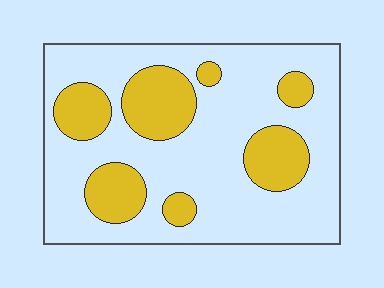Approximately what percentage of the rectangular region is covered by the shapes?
Approximately 25%.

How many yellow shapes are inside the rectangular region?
7.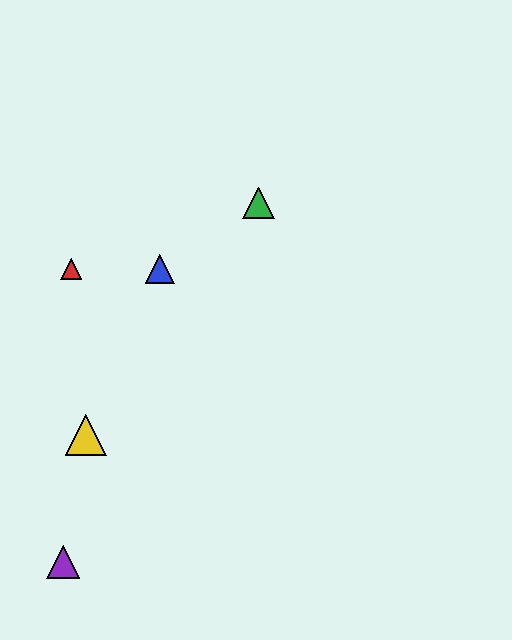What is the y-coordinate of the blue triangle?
The blue triangle is at y≈269.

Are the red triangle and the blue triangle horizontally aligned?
Yes, both are at y≈269.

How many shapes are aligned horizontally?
2 shapes (the red triangle, the blue triangle) are aligned horizontally.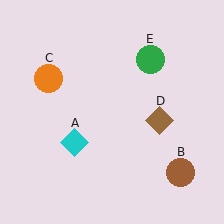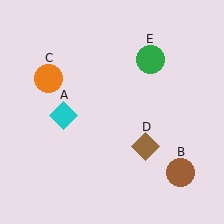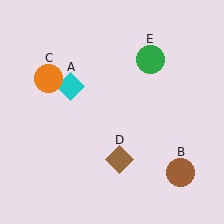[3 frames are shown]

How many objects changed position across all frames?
2 objects changed position: cyan diamond (object A), brown diamond (object D).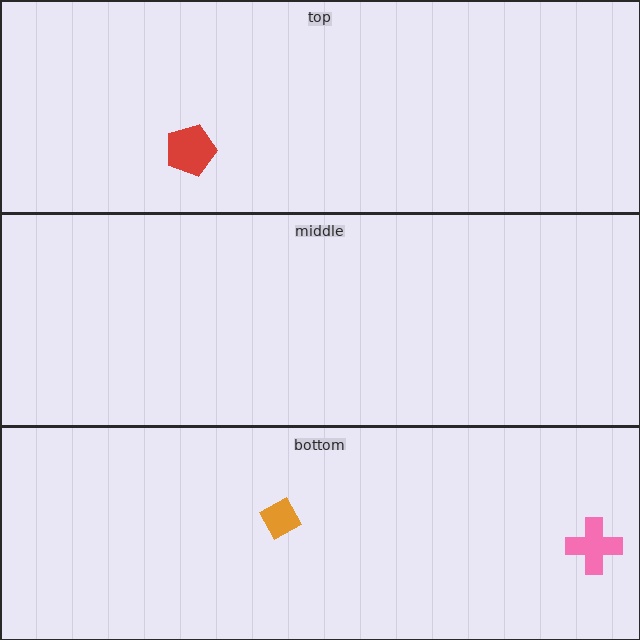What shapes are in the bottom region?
The pink cross, the orange diamond.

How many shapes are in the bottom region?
2.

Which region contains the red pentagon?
The top region.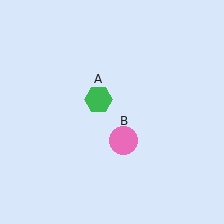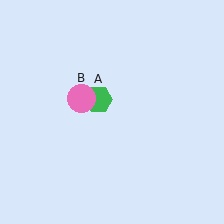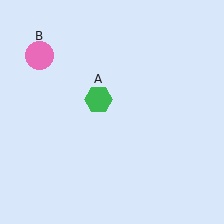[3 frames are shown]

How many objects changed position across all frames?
1 object changed position: pink circle (object B).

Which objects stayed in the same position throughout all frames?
Green hexagon (object A) remained stationary.